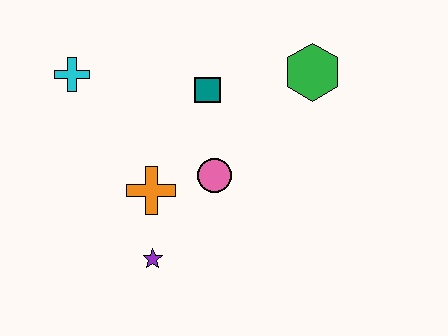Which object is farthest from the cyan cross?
The green hexagon is farthest from the cyan cross.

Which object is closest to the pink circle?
The orange cross is closest to the pink circle.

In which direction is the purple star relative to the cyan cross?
The purple star is below the cyan cross.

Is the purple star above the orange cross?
No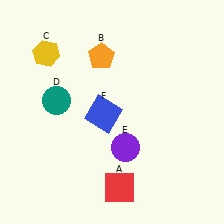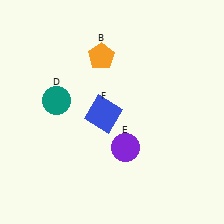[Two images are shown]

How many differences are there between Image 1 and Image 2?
There are 2 differences between the two images.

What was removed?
The yellow hexagon (C), the red square (A) were removed in Image 2.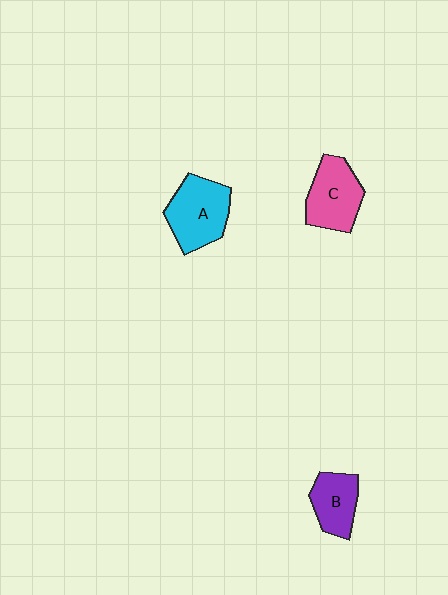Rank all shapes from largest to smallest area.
From largest to smallest: A (cyan), C (pink), B (purple).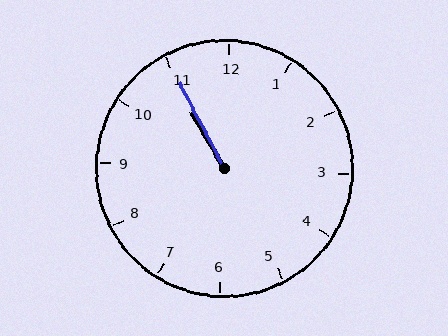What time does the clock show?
10:55.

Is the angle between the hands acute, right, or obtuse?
It is acute.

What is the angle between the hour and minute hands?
Approximately 2 degrees.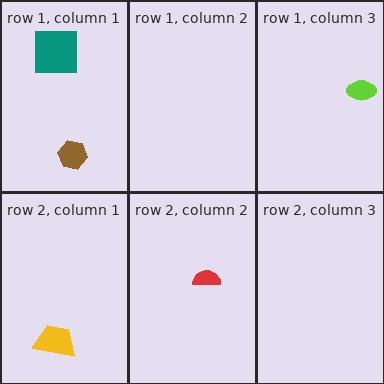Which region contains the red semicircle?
The row 2, column 2 region.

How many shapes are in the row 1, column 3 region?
1.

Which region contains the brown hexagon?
The row 1, column 1 region.